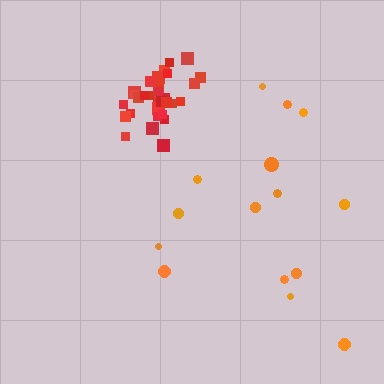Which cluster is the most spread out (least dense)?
Orange.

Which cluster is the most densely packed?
Red.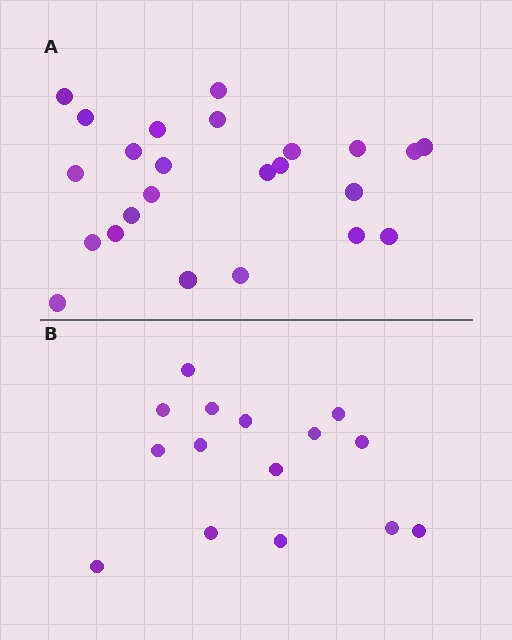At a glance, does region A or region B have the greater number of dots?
Region A (the top region) has more dots.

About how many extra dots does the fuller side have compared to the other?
Region A has roughly 8 or so more dots than region B.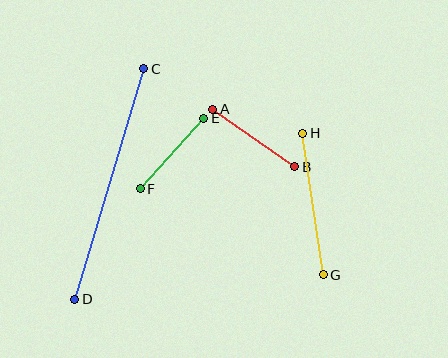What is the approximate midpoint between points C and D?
The midpoint is at approximately (109, 184) pixels.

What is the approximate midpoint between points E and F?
The midpoint is at approximately (172, 154) pixels.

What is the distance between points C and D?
The distance is approximately 241 pixels.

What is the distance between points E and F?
The distance is approximately 95 pixels.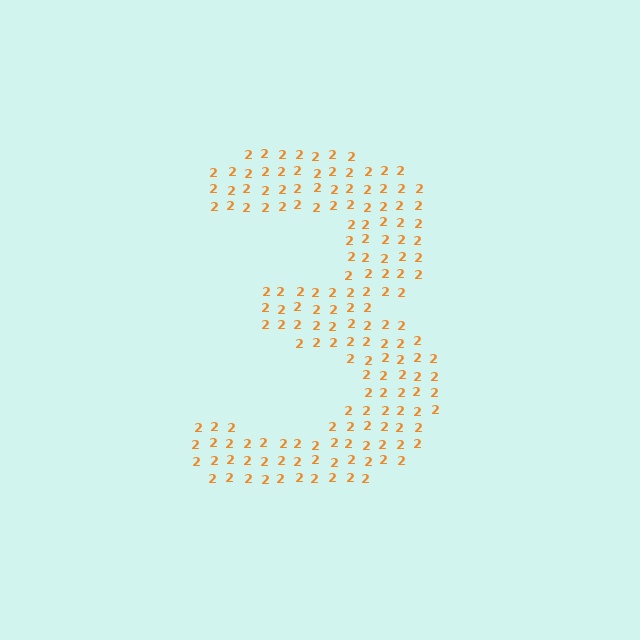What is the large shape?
The large shape is the digit 3.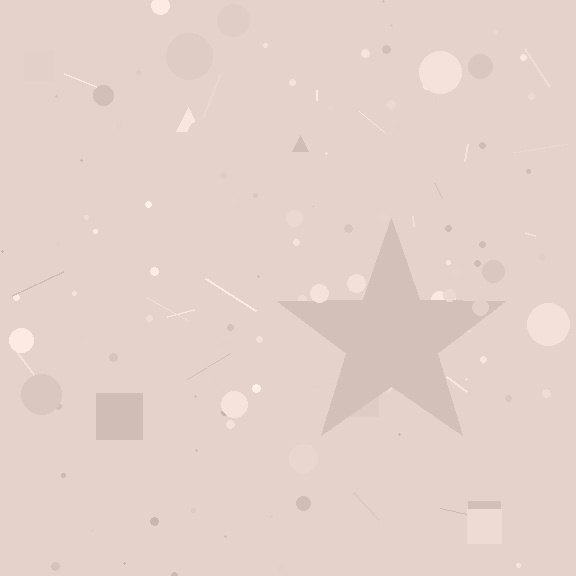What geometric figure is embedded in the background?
A star is embedded in the background.